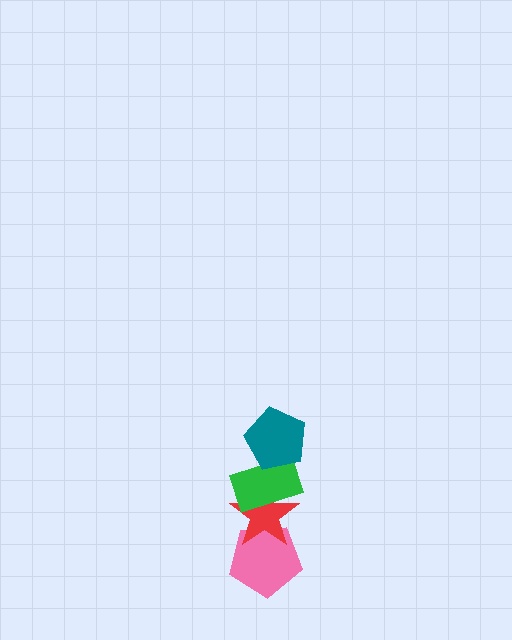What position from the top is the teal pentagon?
The teal pentagon is 1st from the top.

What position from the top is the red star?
The red star is 3rd from the top.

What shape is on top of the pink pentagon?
The red star is on top of the pink pentagon.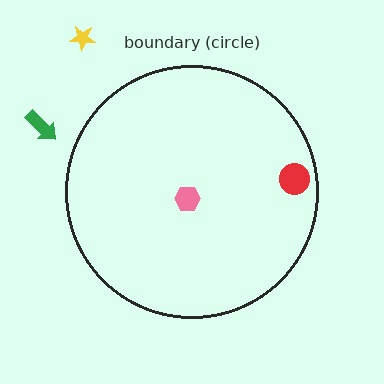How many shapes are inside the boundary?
2 inside, 2 outside.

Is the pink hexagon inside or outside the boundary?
Inside.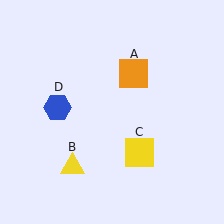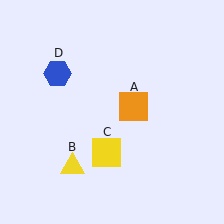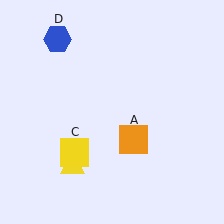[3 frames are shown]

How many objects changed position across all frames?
3 objects changed position: orange square (object A), yellow square (object C), blue hexagon (object D).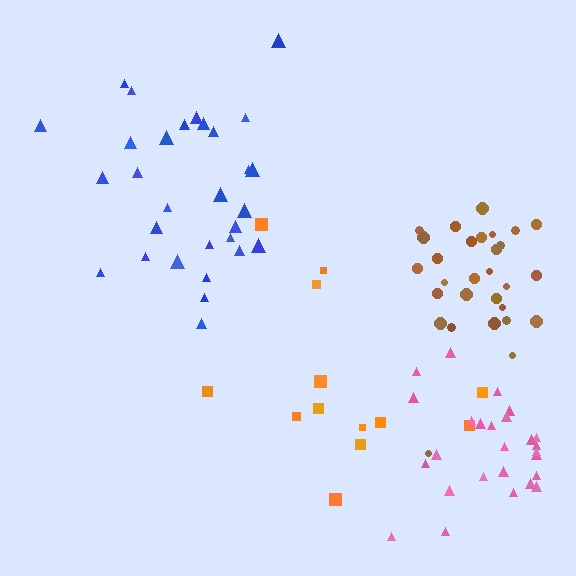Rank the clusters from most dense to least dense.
brown, pink, blue, orange.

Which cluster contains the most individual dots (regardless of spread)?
Blue (30).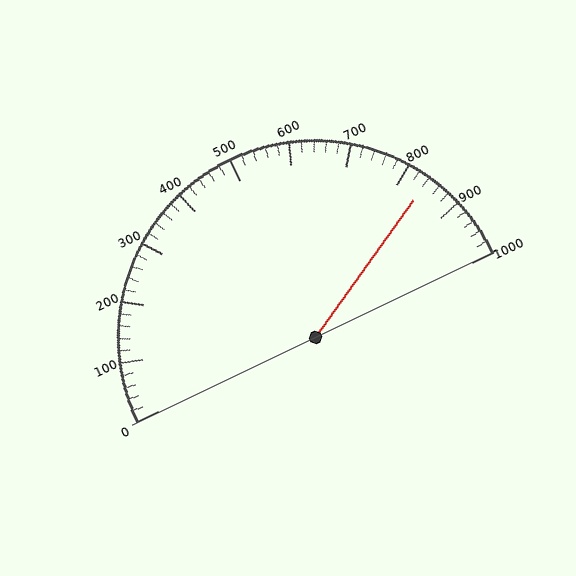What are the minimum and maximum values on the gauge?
The gauge ranges from 0 to 1000.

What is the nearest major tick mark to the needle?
The nearest major tick mark is 800.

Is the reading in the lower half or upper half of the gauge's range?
The reading is in the upper half of the range (0 to 1000).